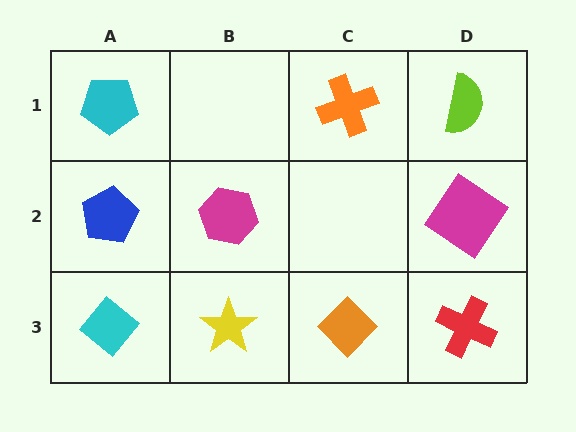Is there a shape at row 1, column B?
No, that cell is empty.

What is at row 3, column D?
A red cross.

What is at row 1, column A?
A cyan pentagon.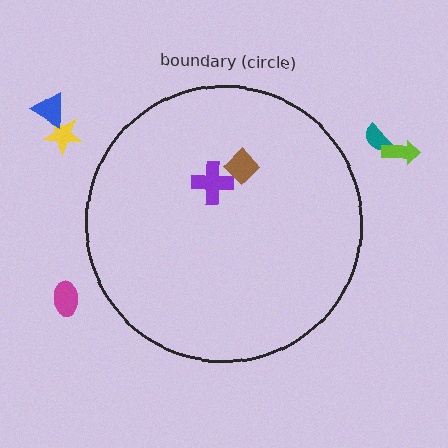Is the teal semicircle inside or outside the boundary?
Outside.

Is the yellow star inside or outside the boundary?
Outside.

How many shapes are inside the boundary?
2 inside, 5 outside.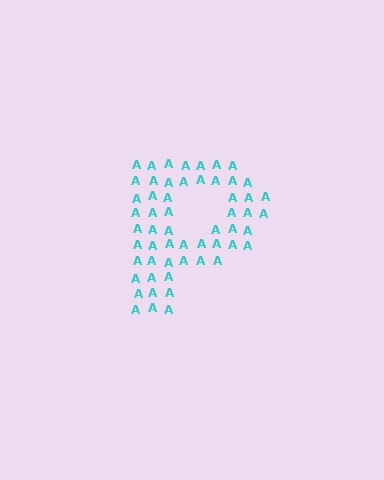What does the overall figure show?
The overall figure shows the letter P.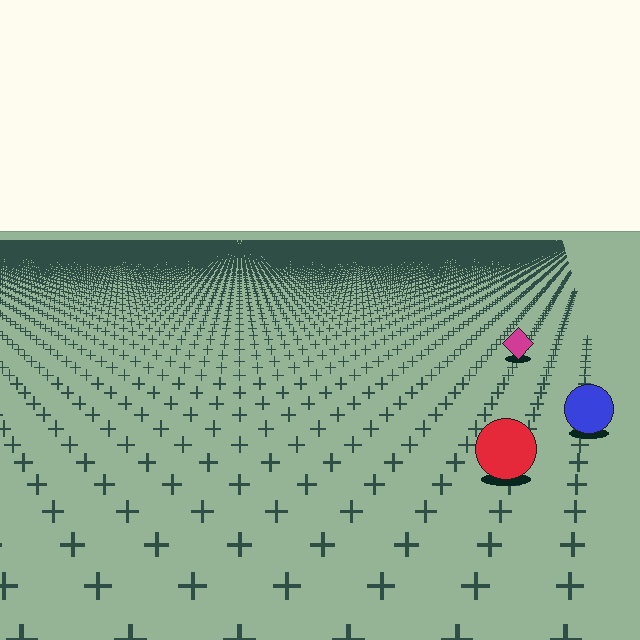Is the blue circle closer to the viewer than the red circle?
No. The red circle is closer — you can tell from the texture gradient: the ground texture is coarser near it.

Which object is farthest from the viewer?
The magenta diamond is farthest from the viewer. It appears smaller and the ground texture around it is denser.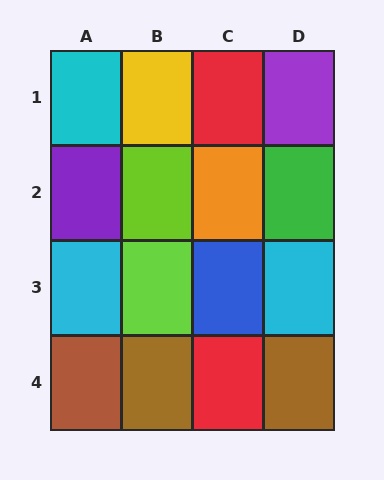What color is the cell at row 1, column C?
Red.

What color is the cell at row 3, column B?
Lime.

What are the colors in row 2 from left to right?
Purple, lime, orange, green.